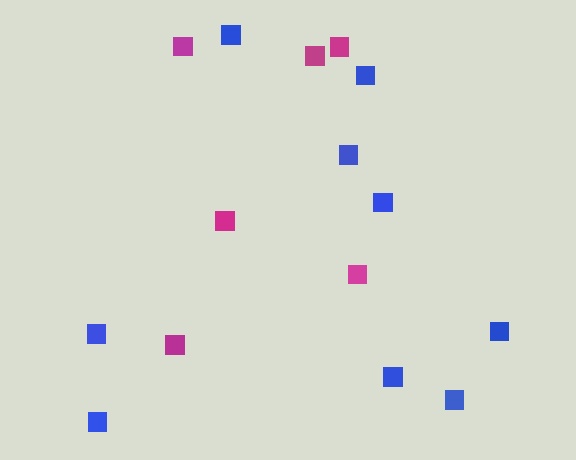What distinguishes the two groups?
There are 2 groups: one group of blue squares (9) and one group of magenta squares (6).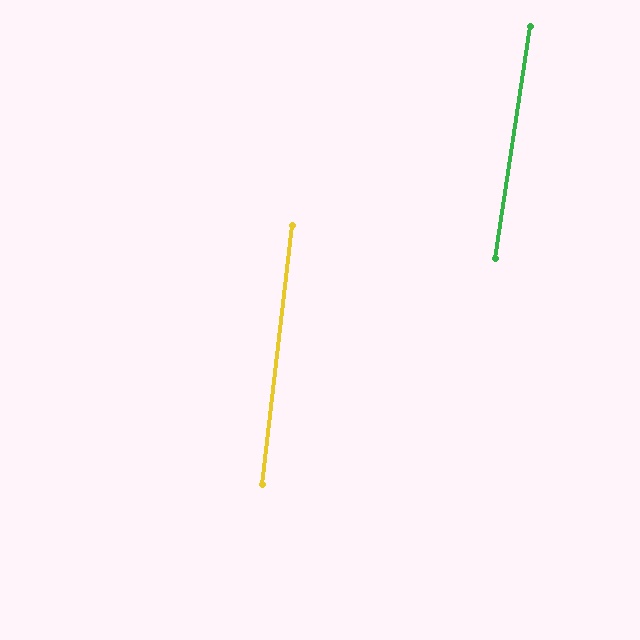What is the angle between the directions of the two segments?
Approximately 2 degrees.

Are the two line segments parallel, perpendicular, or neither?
Parallel — their directions differ by only 1.9°.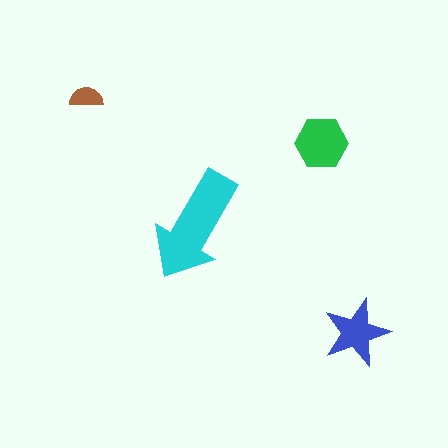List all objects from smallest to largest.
The brown semicircle, the blue star, the green hexagon, the cyan arrow.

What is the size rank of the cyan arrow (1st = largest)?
1st.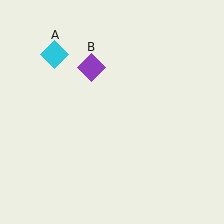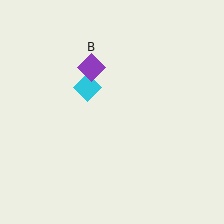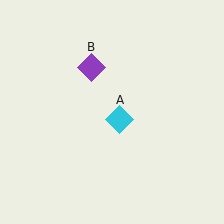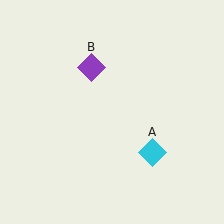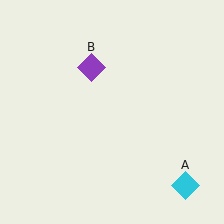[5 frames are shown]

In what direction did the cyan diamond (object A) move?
The cyan diamond (object A) moved down and to the right.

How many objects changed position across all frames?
1 object changed position: cyan diamond (object A).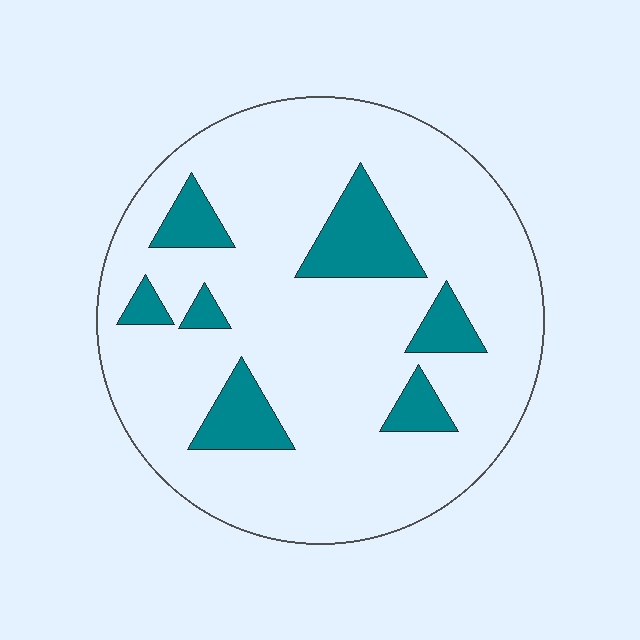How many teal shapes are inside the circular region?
7.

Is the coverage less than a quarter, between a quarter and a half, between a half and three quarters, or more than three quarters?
Less than a quarter.